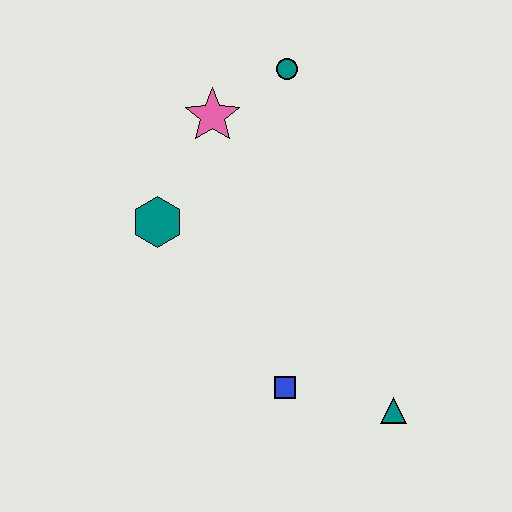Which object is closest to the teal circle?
The pink star is closest to the teal circle.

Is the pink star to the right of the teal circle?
No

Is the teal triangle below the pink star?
Yes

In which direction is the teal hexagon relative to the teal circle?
The teal hexagon is below the teal circle.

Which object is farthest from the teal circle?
The teal triangle is farthest from the teal circle.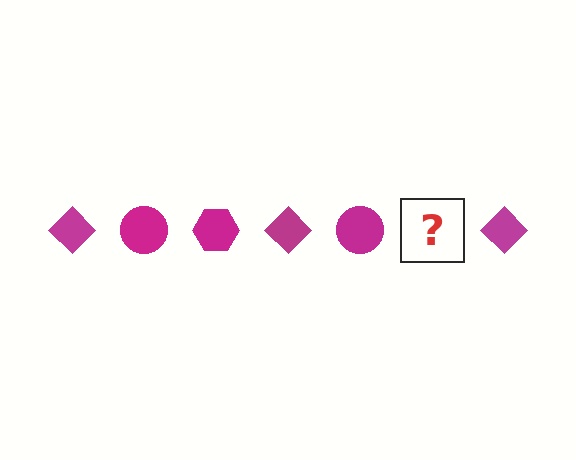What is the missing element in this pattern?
The missing element is a magenta hexagon.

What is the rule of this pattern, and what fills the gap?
The rule is that the pattern cycles through diamond, circle, hexagon shapes in magenta. The gap should be filled with a magenta hexagon.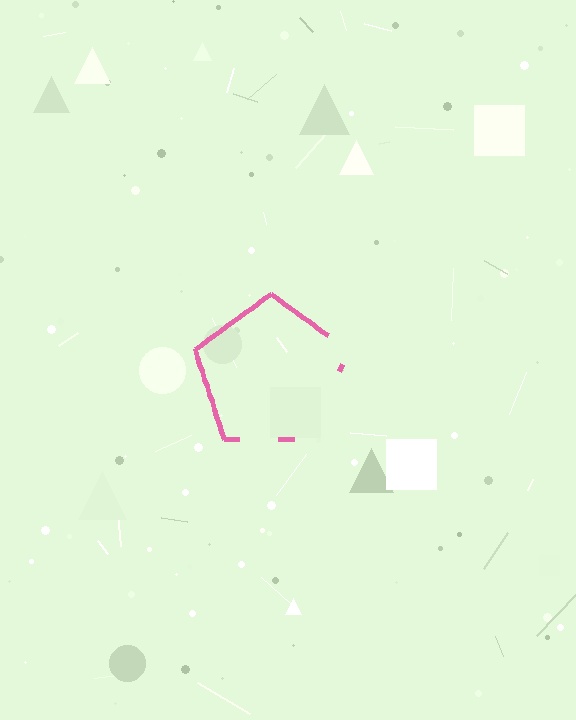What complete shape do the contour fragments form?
The contour fragments form a pentagon.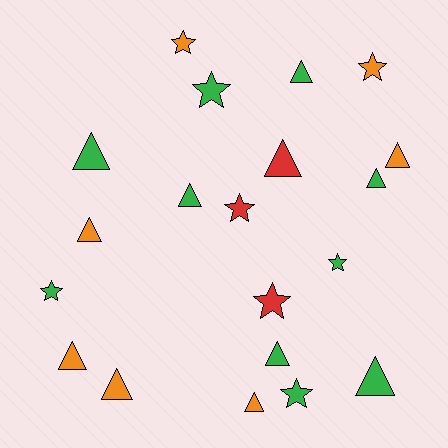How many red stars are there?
There are 2 red stars.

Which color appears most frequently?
Green, with 10 objects.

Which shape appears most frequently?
Triangle, with 12 objects.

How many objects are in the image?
There are 20 objects.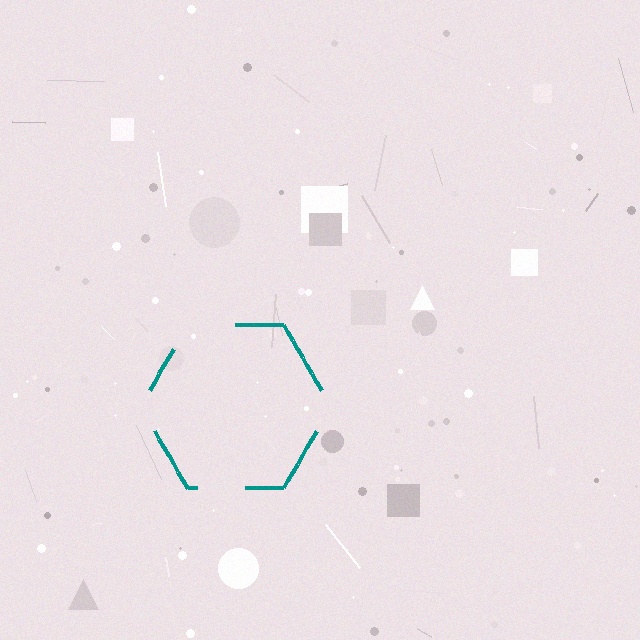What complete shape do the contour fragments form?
The contour fragments form a hexagon.